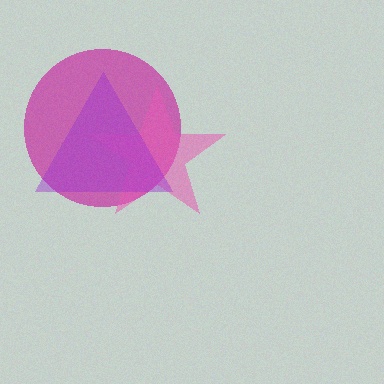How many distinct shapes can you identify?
There are 3 distinct shapes: a magenta circle, a pink star, a purple triangle.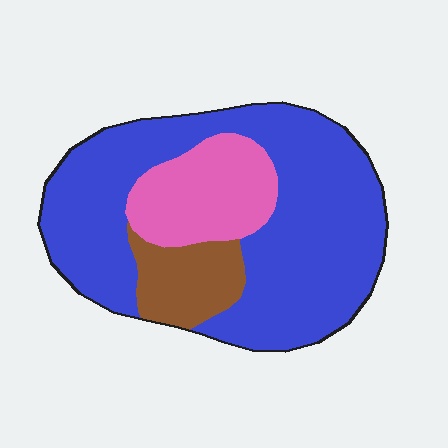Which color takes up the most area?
Blue, at roughly 70%.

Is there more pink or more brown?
Pink.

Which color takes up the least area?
Brown, at roughly 10%.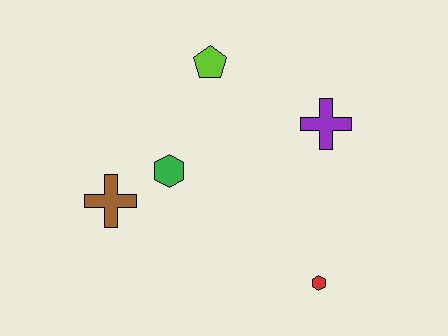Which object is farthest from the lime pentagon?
The red hexagon is farthest from the lime pentagon.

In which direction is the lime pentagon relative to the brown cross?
The lime pentagon is above the brown cross.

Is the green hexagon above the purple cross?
No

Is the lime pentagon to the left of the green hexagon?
No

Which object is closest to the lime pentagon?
The green hexagon is closest to the lime pentagon.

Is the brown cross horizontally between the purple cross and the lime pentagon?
No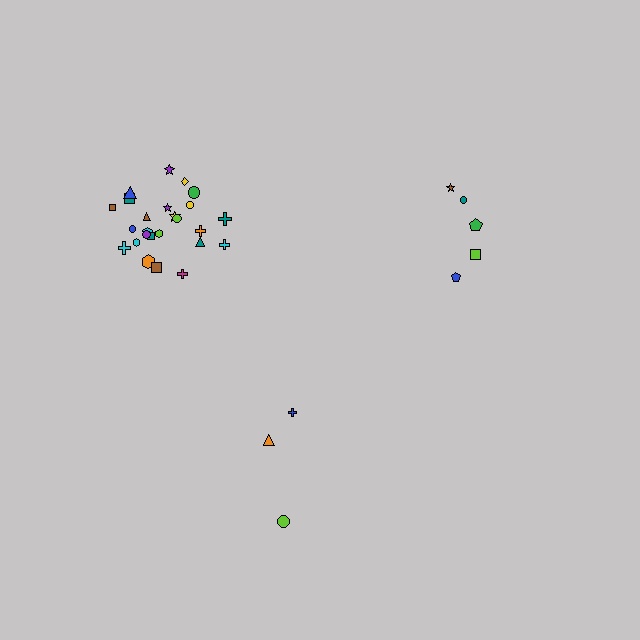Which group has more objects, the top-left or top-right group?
The top-left group.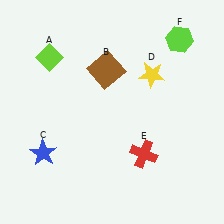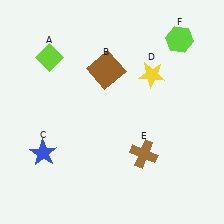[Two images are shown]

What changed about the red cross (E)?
In Image 1, E is red. In Image 2, it changed to brown.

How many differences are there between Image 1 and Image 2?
There is 1 difference between the two images.